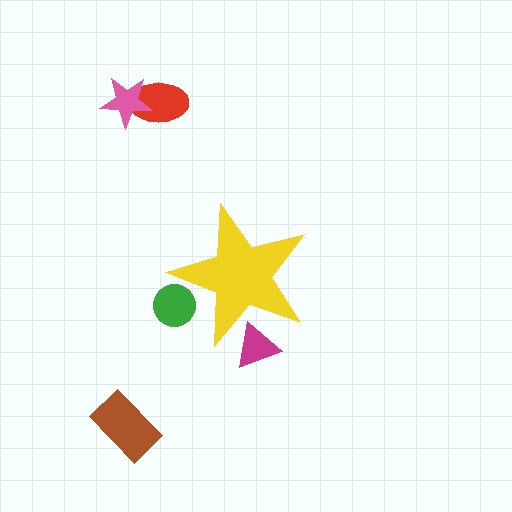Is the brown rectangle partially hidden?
No, the brown rectangle is fully visible.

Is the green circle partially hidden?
Yes, the green circle is partially hidden behind the yellow star.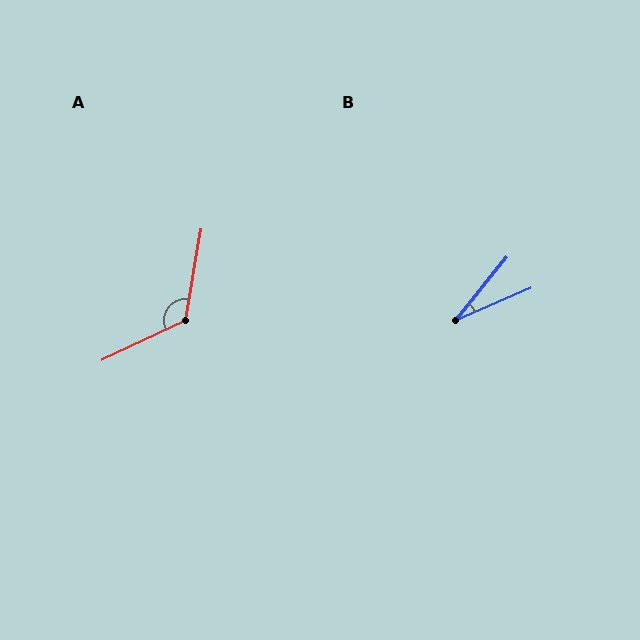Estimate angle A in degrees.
Approximately 125 degrees.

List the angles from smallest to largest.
B (27°), A (125°).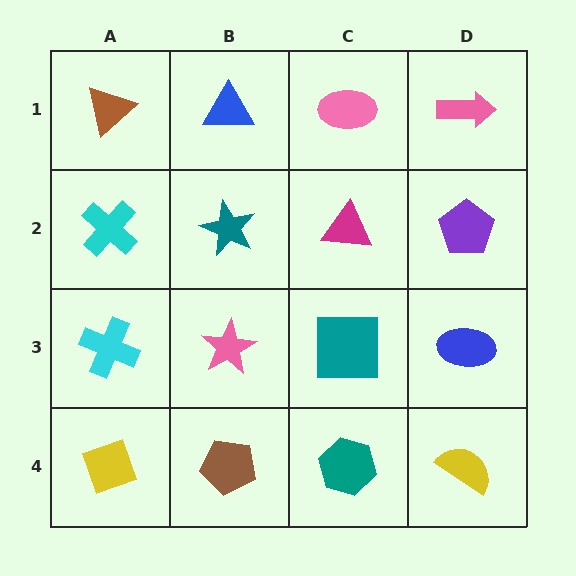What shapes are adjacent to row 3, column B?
A teal star (row 2, column B), a brown pentagon (row 4, column B), a cyan cross (row 3, column A), a teal square (row 3, column C).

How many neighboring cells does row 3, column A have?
3.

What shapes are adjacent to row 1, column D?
A purple pentagon (row 2, column D), a pink ellipse (row 1, column C).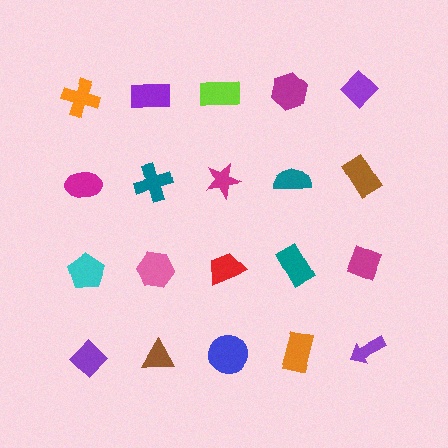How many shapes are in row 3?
5 shapes.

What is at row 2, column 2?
A teal cross.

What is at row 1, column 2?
A purple rectangle.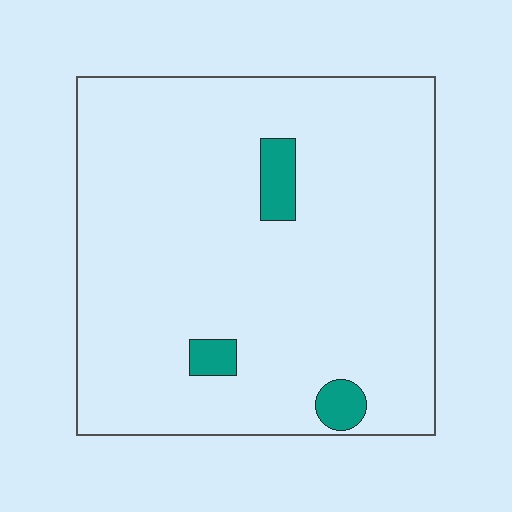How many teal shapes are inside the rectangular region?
3.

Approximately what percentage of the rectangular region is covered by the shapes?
Approximately 5%.